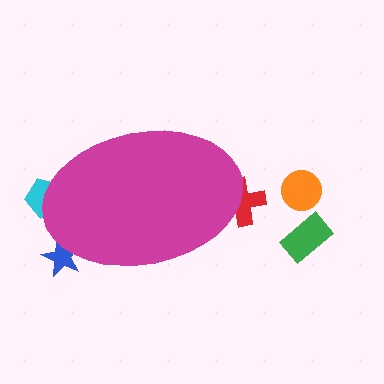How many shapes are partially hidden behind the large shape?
3 shapes are partially hidden.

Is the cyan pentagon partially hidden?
Yes, the cyan pentagon is partially hidden behind the magenta ellipse.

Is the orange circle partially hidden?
No, the orange circle is fully visible.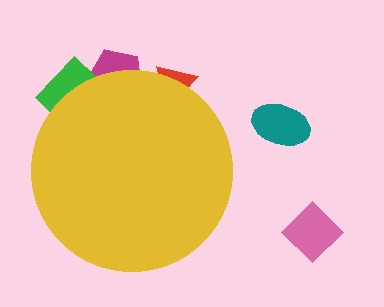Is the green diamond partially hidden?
Yes, the green diamond is partially hidden behind the yellow circle.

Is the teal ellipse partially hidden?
No, the teal ellipse is fully visible.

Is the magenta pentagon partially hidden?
Yes, the magenta pentagon is partially hidden behind the yellow circle.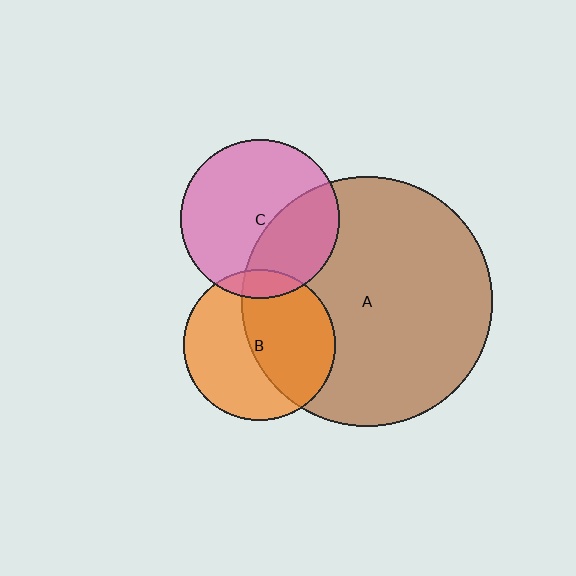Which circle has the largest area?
Circle A (brown).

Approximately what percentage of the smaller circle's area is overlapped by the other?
Approximately 35%.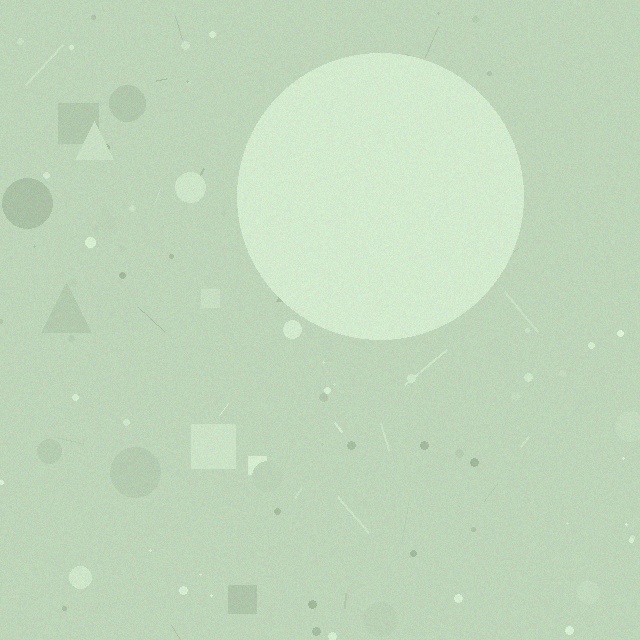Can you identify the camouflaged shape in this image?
The camouflaged shape is a circle.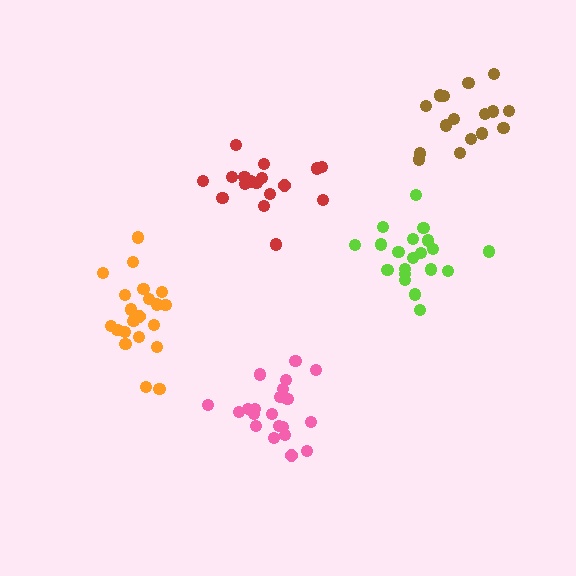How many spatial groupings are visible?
There are 5 spatial groupings.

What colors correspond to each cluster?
The clusters are colored: orange, pink, lime, red, brown.